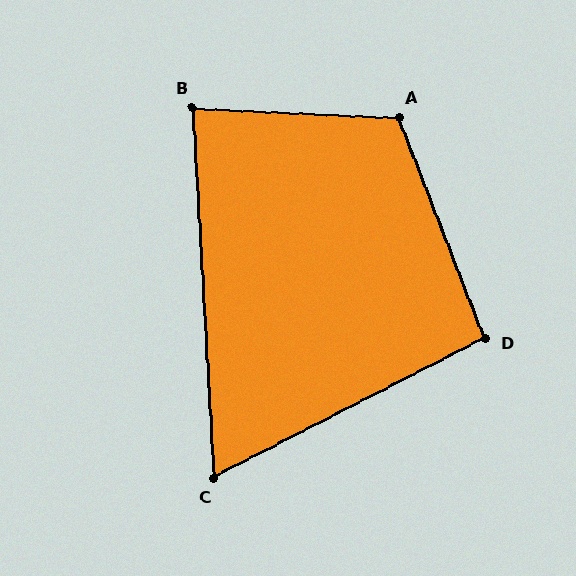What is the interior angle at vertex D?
Approximately 96 degrees (obtuse).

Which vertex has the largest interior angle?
A, at approximately 114 degrees.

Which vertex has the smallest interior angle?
C, at approximately 66 degrees.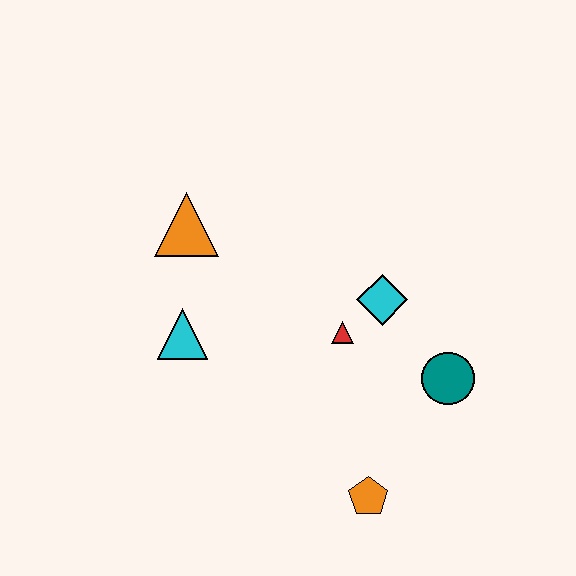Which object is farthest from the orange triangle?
The orange pentagon is farthest from the orange triangle.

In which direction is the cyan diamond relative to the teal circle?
The cyan diamond is above the teal circle.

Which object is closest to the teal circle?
The cyan diamond is closest to the teal circle.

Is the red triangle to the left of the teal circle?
Yes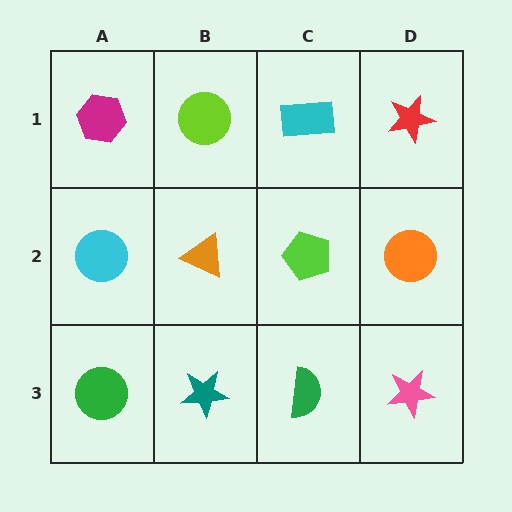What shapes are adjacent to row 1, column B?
An orange triangle (row 2, column B), a magenta hexagon (row 1, column A), a cyan rectangle (row 1, column C).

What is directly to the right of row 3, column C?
A pink star.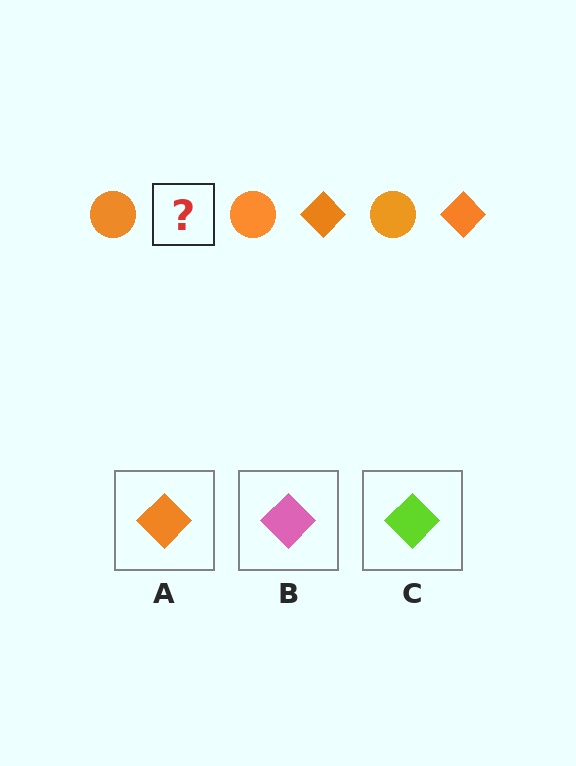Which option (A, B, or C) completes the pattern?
A.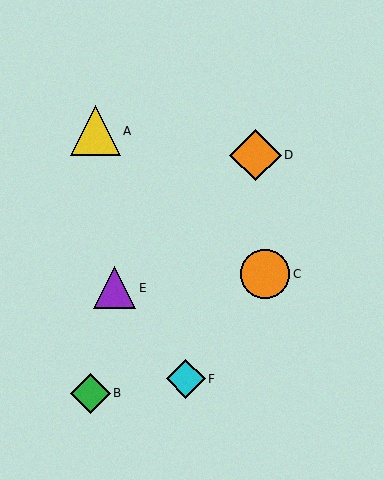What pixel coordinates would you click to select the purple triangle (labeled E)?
Click at (115, 288) to select the purple triangle E.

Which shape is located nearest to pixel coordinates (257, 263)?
The orange circle (labeled C) at (265, 274) is nearest to that location.